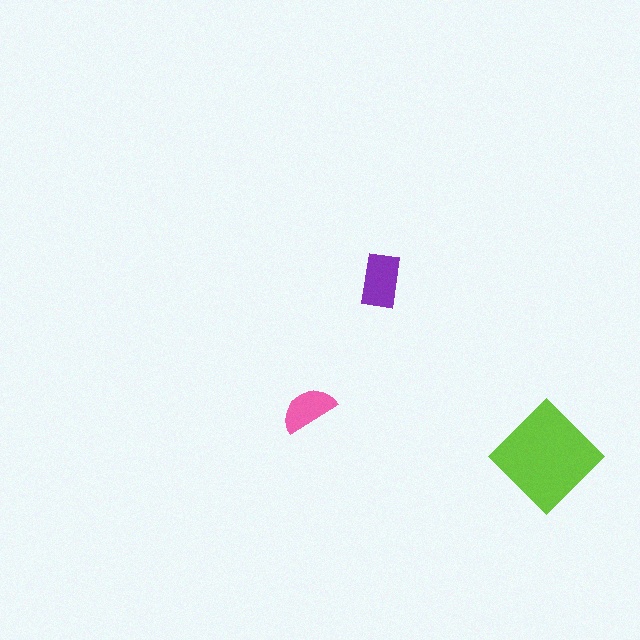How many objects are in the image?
There are 3 objects in the image.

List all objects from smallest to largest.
The pink semicircle, the purple rectangle, the lime diamond.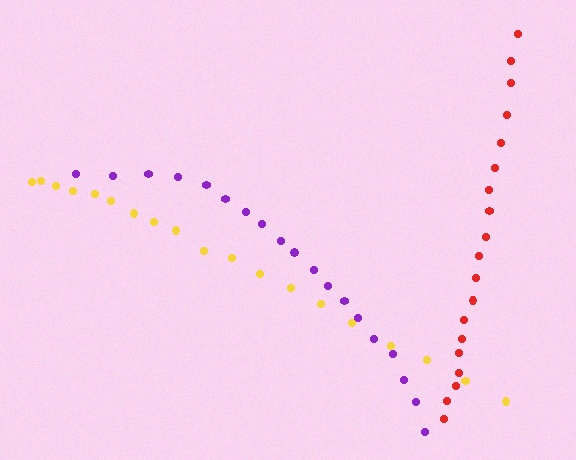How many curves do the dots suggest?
There are 3 distinct paths.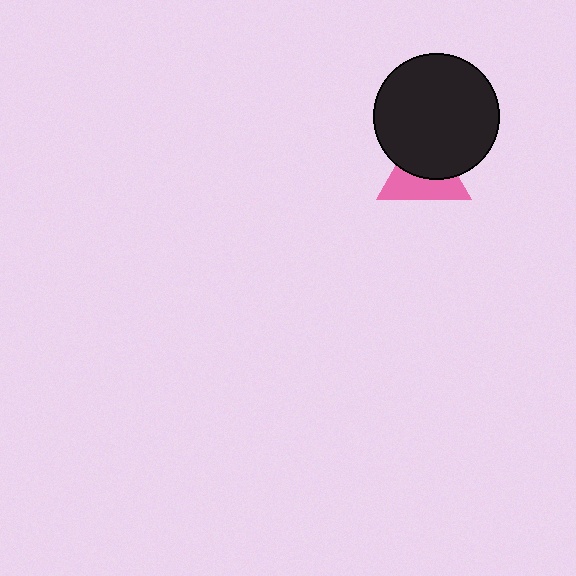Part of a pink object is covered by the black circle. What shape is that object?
It is a triangle.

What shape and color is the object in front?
The object in front is a black circle.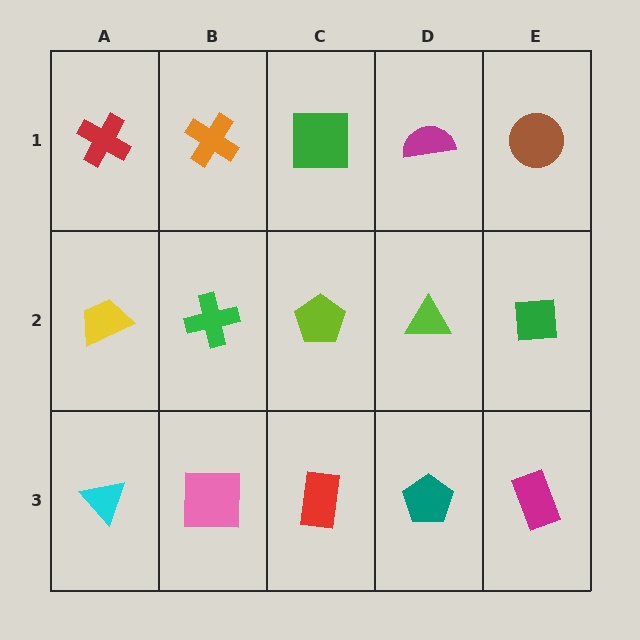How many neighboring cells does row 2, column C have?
4.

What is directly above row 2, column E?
A brown circle.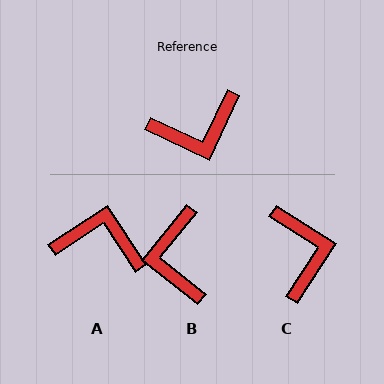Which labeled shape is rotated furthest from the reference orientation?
A, about 149 degrees away.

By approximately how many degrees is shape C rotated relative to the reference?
Approximately 82 degrees counter-clockwise.